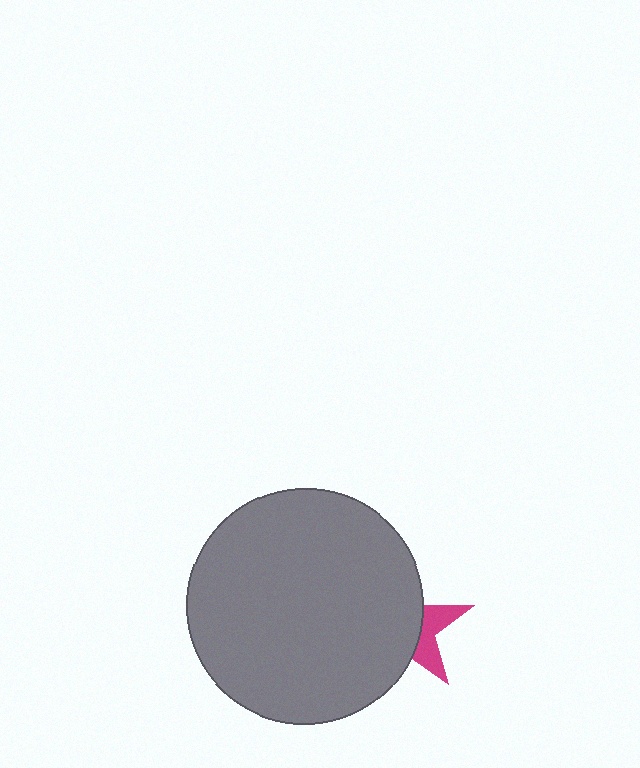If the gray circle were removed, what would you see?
You would see the complete magenta star.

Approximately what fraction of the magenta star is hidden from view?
Roughly 68% of the magenta star is hidden behind the gray circle.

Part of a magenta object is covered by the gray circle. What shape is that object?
It is a star.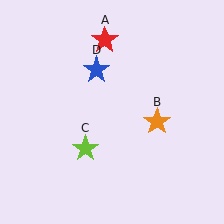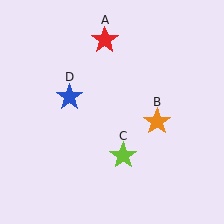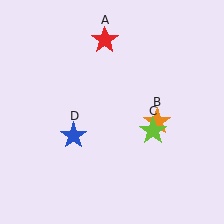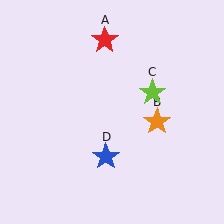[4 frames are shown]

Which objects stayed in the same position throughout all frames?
Red star (object A) and orange star (object B) remained stationary.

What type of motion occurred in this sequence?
The lime star (object C), blue star (object D) rotated counterclockwise around the center of the scene.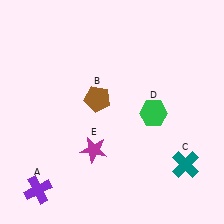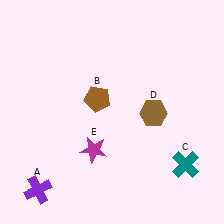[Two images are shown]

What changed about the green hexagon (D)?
In Image 1, D is green. In Image 2, it changed to brown.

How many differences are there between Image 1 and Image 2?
There is 1 difference between the two images.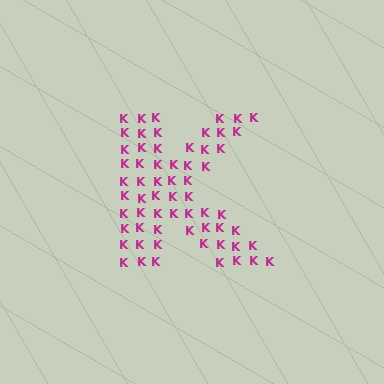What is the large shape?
The large shape is the letter K.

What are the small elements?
The small elements are letter K's.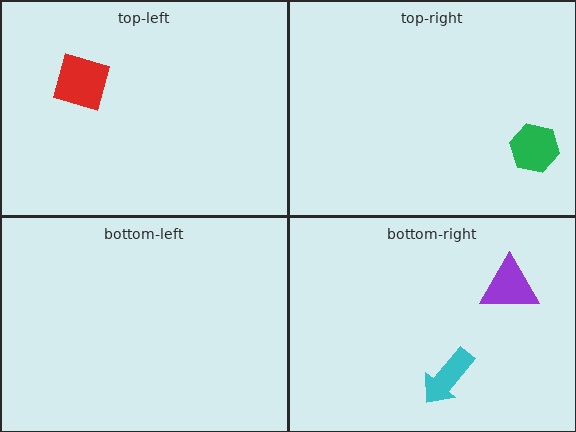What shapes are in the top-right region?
The green hexagon.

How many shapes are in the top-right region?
1.